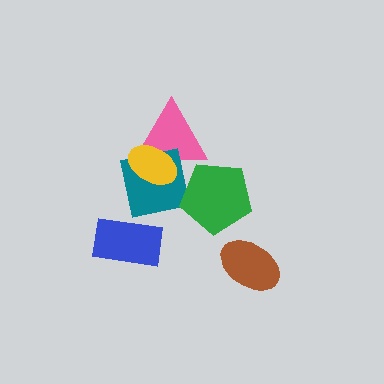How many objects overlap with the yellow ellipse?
2 objects overlap with the yellow ellipse.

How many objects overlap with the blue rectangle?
1 object overlaps with the blue rectangle.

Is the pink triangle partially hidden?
Yes, it is partially covered by another shape.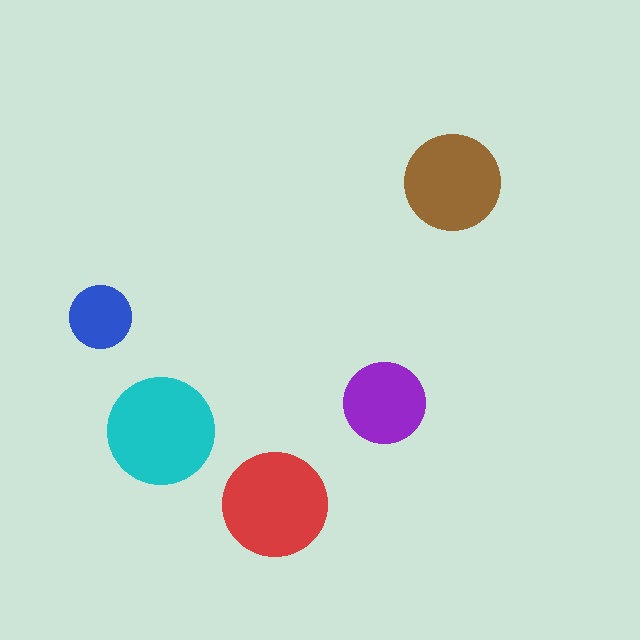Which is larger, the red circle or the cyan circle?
The cyan one.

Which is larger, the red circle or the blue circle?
The red one.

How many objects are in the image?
There are 5 objects in the image.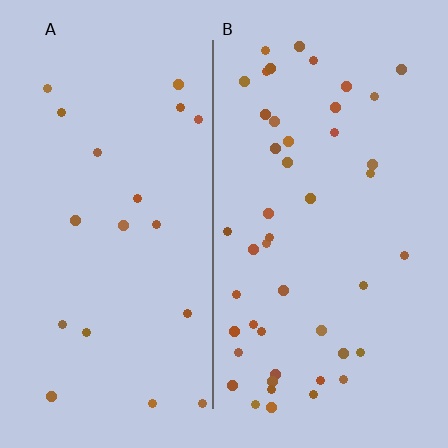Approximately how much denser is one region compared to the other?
Approximately 2.4× — region B over region A.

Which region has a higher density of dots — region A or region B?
B (the right).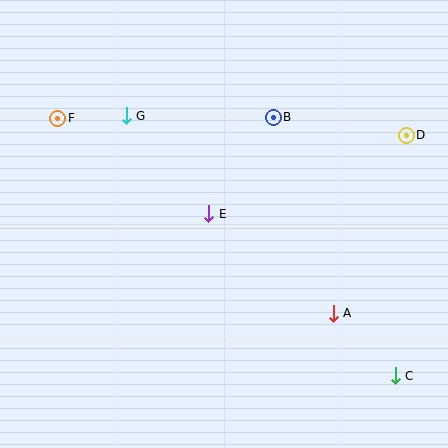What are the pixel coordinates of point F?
Point F is at (58, 118).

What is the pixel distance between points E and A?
The distance between E and A is 159 pixels.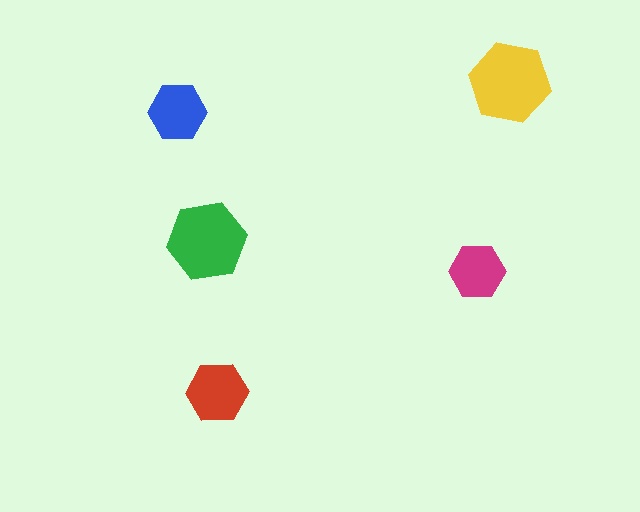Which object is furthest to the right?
The yellow hexagon is rightmost.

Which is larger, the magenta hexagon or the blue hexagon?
The blue one.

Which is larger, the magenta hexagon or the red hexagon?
The red one.